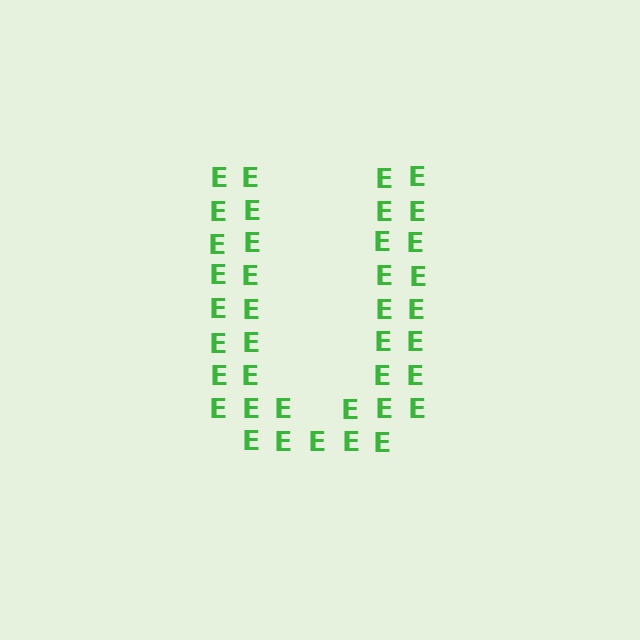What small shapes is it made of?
It is made of small letter E's.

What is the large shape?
The large shape is the letter U.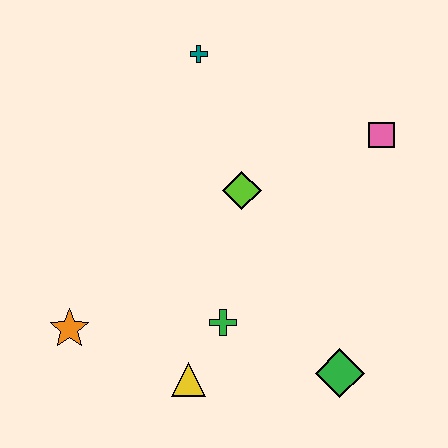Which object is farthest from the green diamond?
The teal cross is farthest from the green diamond.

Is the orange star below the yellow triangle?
No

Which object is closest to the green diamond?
The green cross is closest to the green diamond.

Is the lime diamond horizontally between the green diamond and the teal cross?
Yes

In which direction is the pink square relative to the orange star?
The pink square is to the right of the orange star.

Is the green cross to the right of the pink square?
No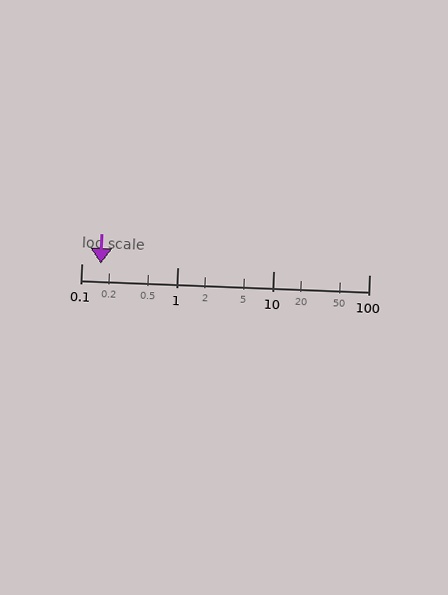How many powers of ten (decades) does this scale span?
The scale spans 3 decades, from 0.1 to 100.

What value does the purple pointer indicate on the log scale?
The pointer indicates approximately 0.16.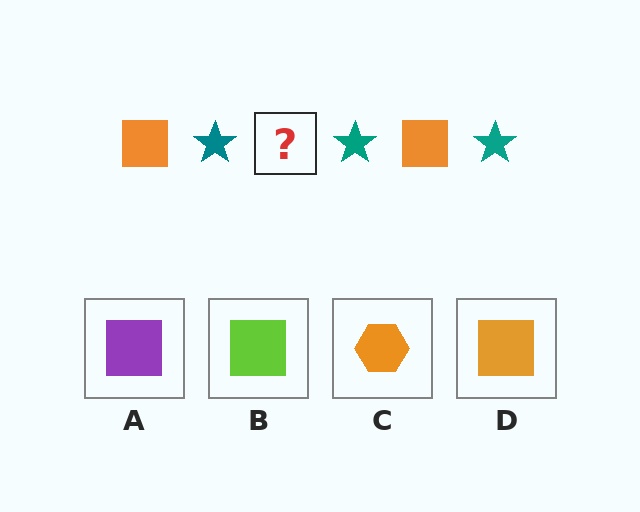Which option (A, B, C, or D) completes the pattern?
D.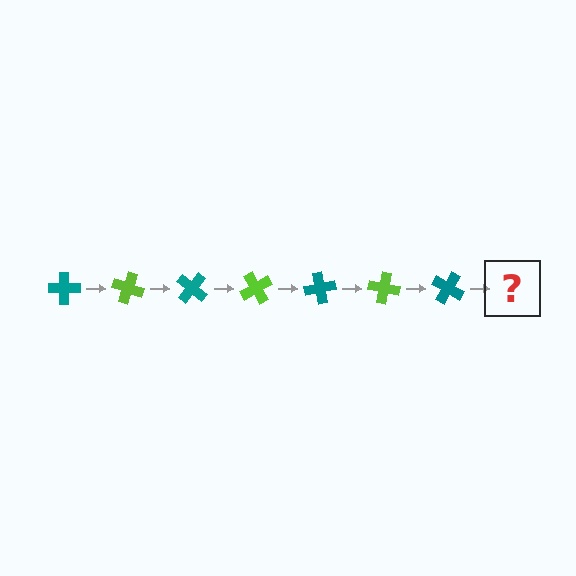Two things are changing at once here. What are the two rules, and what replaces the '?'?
The two rules are that it rotates 20 degrees each step and the color cycles through teal and lime. The '?' should be a lime cross, rotated 140 degrees from the start.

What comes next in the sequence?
The next element should be a lime cross, rotated 140 degrees from the start.